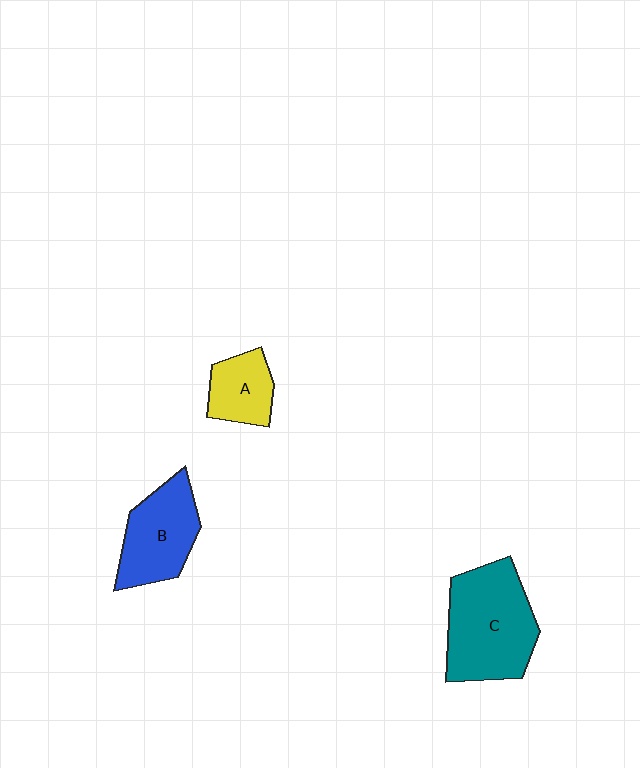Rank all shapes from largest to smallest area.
From largest to smallest: C (teal), B (blue), A (yellow).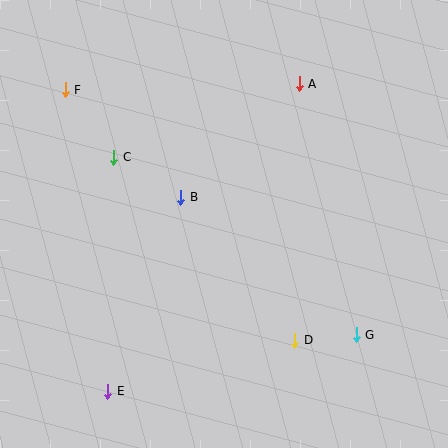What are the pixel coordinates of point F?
Point F is at (65, 90).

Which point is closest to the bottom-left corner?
Point E is closest to the bottom-left corner.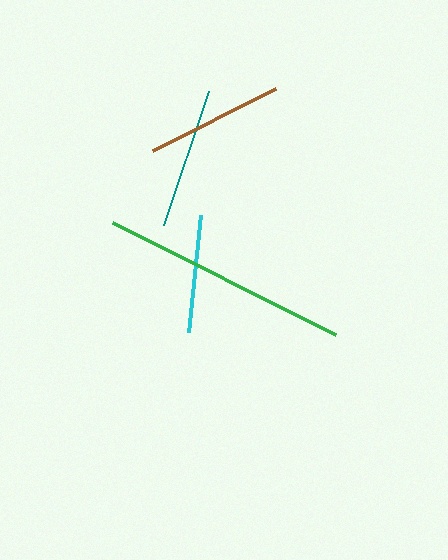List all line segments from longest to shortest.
From longest to shortest: green, teal, brown, cyan.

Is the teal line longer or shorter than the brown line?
The teal line is longer than the brown line.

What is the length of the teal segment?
The teal segment is approximately 142 pixels long.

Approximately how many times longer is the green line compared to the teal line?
The green line is approximately 1.8 times the length of the teal line.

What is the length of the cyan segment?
The cyan segment is approximately 118 pixels long.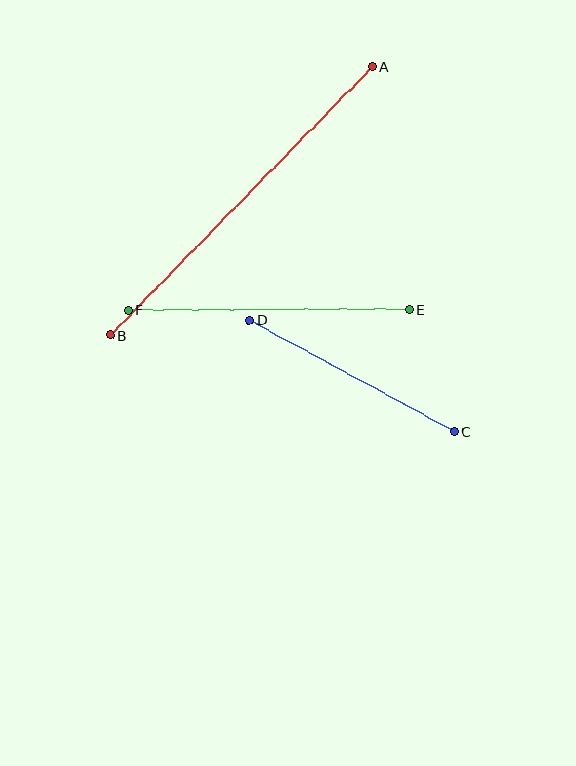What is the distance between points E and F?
The distance is approximately 281 pixels.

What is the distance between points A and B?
The distance is approximately 375 pixels.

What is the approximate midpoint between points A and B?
The midpoint is at approximately (241, 201) pixels.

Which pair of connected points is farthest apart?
Points A and B are farthest apart.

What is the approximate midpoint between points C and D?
The midpoint is at approximately (352, 376) pixels.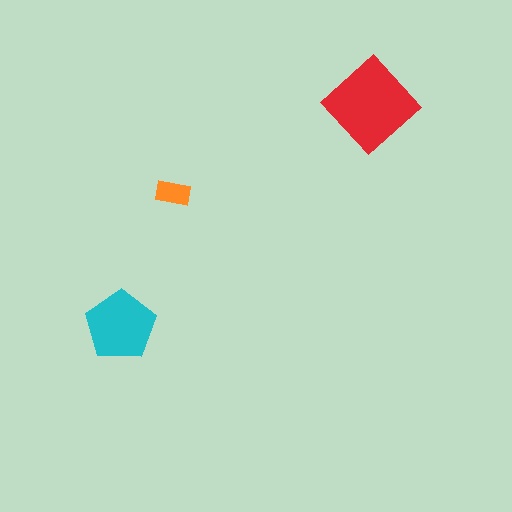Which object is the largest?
The red diamond.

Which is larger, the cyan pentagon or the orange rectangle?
The cyan pentagon.